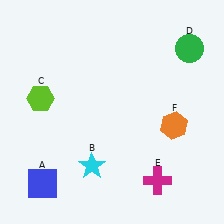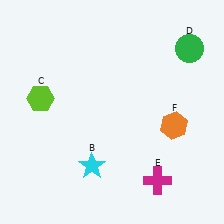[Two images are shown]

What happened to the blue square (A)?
The blue square (A) was removed in Image 2. It was in the bottom-left area of Image 1.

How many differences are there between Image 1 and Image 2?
There is 1 difference between the two images.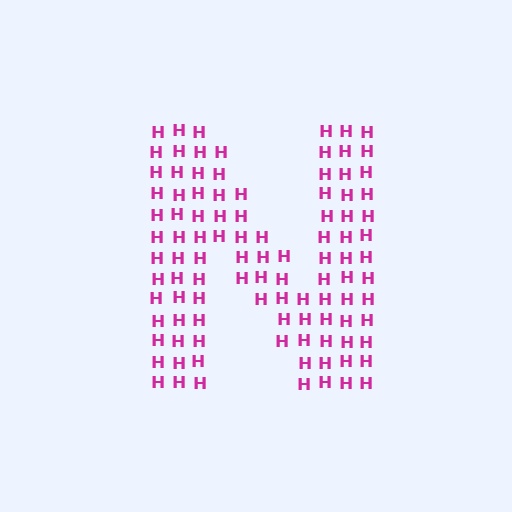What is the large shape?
The large shape is the letter N.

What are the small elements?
The small elements are letter H's.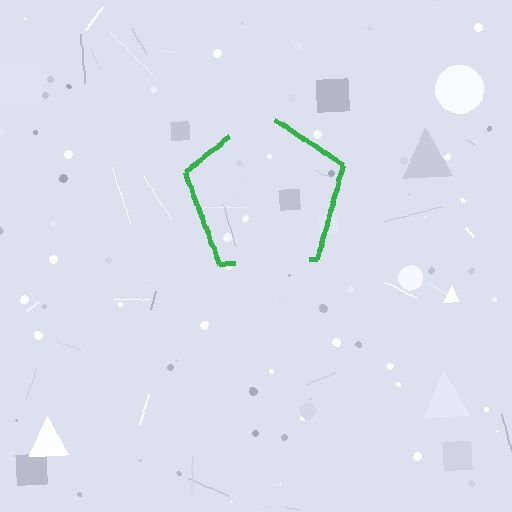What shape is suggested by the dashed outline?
The dashed outline suggests a pentagon.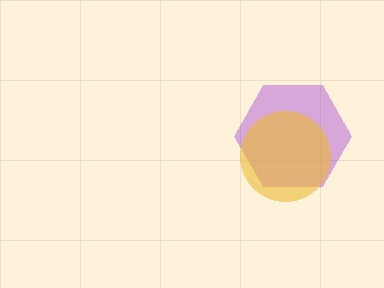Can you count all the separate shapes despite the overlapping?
Yes, there are 2 separate shapes.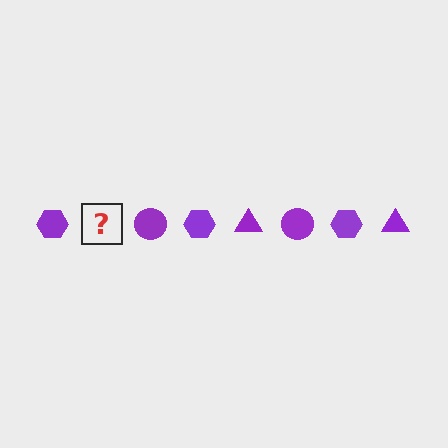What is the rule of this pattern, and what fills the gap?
The rule is that the pattern cycles through hexagon, triangle, circle shapes in purple. The gap should be filled with a purple triangle.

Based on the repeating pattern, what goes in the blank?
The blank should be a purple triangle.